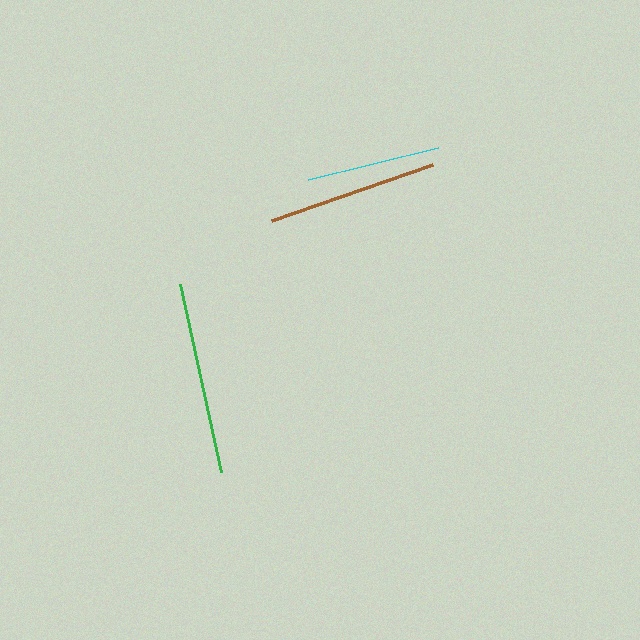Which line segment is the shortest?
The cyan line is the shortest at approximately 133 pixels.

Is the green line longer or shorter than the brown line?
The green line is longer than the brown line.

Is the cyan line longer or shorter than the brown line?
The brown line is longer than the cyan line.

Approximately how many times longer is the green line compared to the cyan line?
The green line is approximately 1.4 times the length of the cyan line.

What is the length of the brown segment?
The brown segment is approximately 170 pixels long.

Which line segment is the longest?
The green line is the longest at approximately 193 pixels.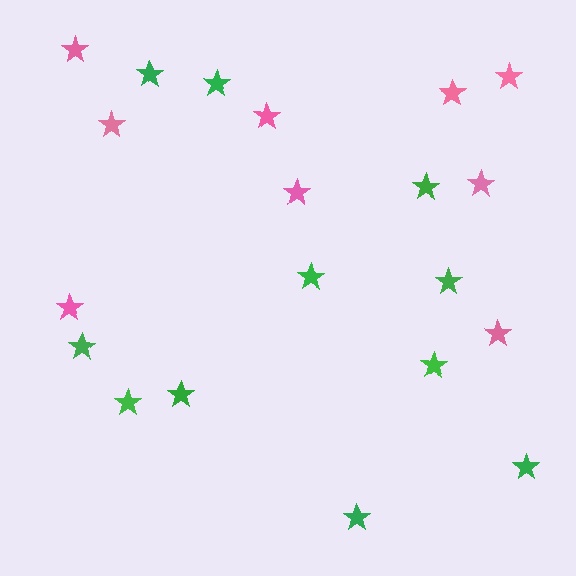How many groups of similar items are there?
There are 2 groups: one group of pink stars (9) and one group of green stars (11).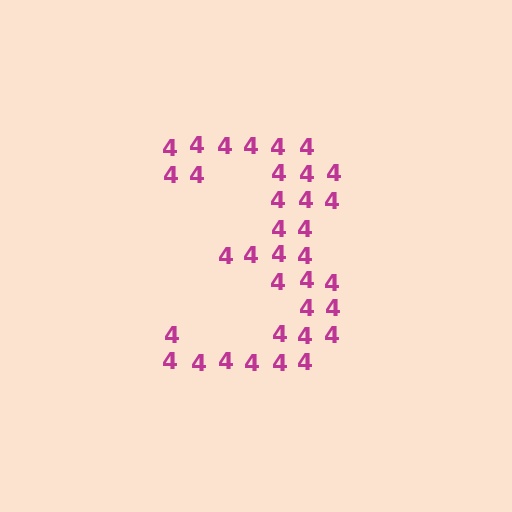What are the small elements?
The small elements are digit 4's.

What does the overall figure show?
The overall figure shows the digit 3.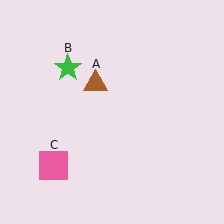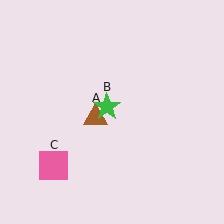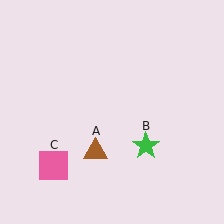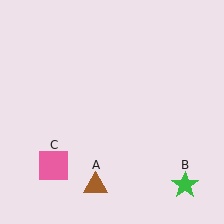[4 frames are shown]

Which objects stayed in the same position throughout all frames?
Pink square (object C) remained stationary.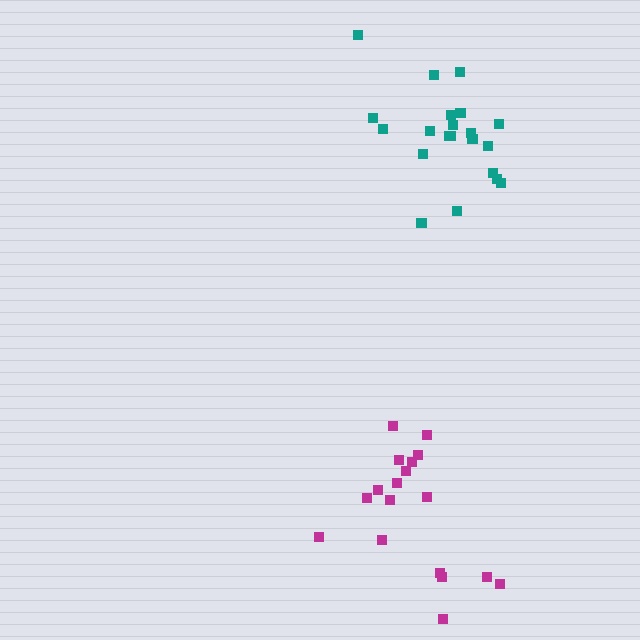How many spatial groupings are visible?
There are 2 spatial groupings.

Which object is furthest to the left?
The magenta cluster is leftmost.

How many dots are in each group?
Group 1: 21 dots, Group 2: 18 dots (39 total).